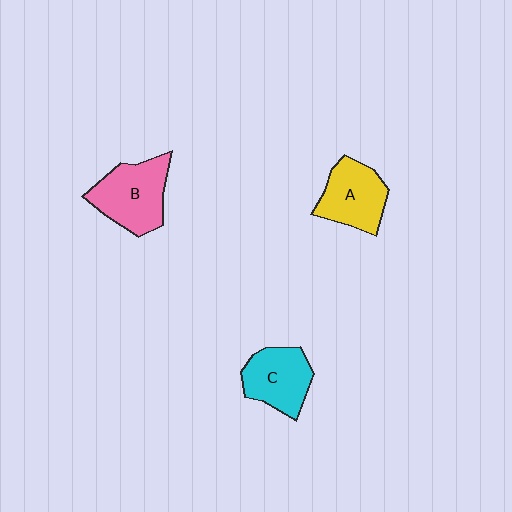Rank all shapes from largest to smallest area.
From largest to smallest: B (pink), A (yellow), C (cyan).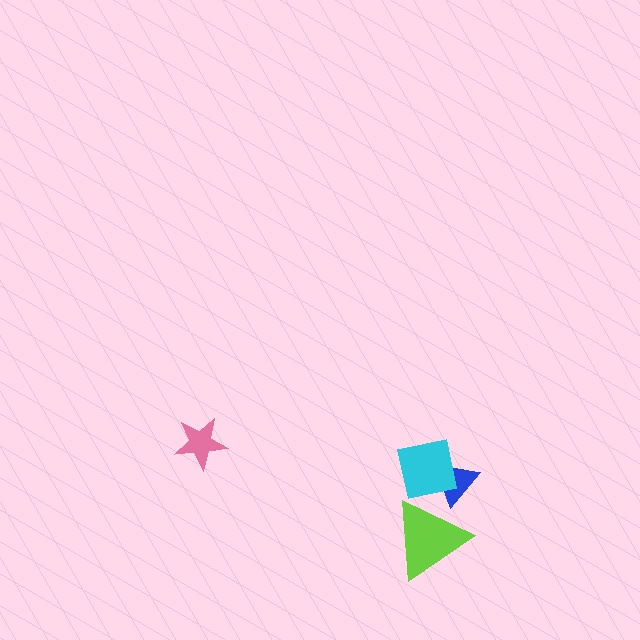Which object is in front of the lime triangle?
The cyan square is in front of the lime triangle.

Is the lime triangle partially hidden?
Yes, it is partially covered by another shape.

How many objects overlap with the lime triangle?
2 objects overlap with the lime triangle.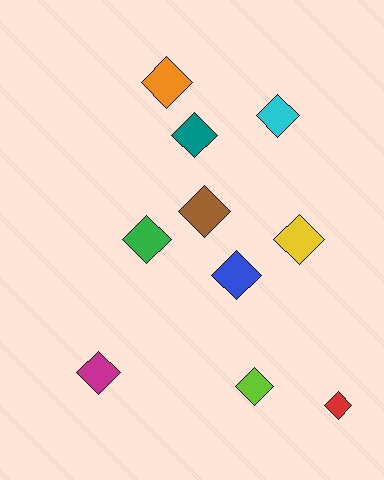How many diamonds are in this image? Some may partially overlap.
There are 10 diamonds.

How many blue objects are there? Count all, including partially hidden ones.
There is 1 blue object.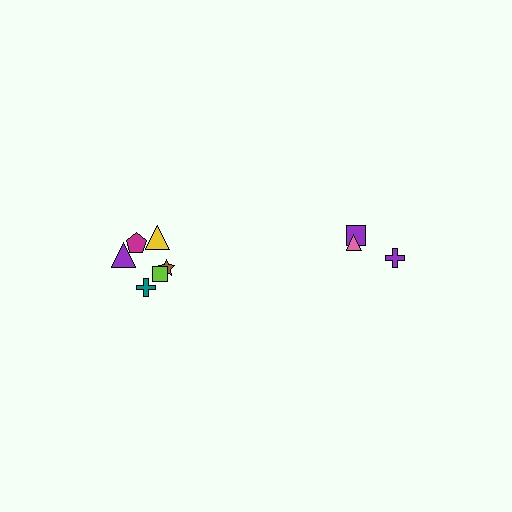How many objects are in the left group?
There are 6 objects.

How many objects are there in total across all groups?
There are 9 objects.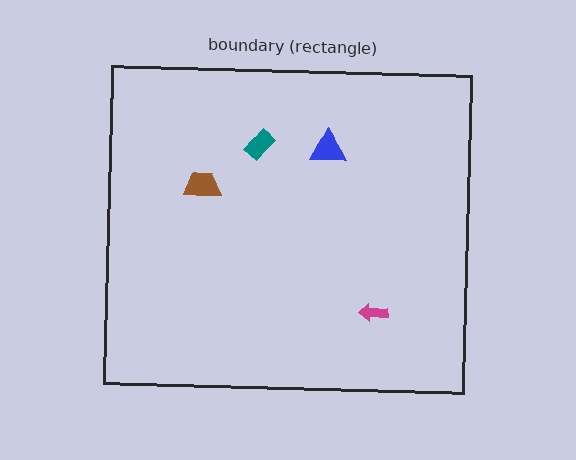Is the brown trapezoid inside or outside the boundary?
Inside.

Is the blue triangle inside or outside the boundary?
Inside.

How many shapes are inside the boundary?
4 inside, 0 outside.